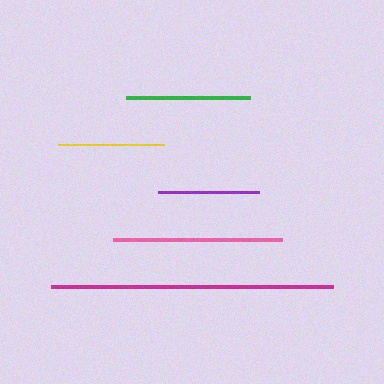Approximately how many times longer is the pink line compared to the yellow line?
The pink line is approximately 1.6 times the length of the yellow line.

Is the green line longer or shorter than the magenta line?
The magenta line is longer than the green line.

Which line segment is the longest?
The magenta line is the longest at approximately 282 pixels.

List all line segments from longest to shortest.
From longest to shortest: magenta, pink, green, yellow, purple.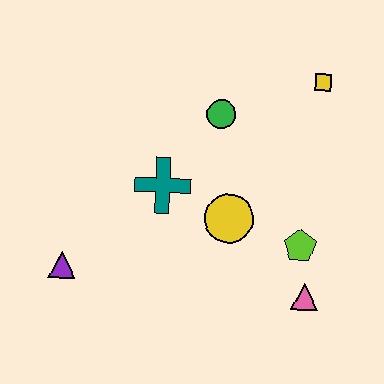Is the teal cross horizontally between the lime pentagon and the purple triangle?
Yes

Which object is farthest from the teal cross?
The yellow square is farthest from the teal cross.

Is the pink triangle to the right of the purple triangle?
Yes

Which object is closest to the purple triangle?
The teal cross is closest to the purple triangle.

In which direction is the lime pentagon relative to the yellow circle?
The lime pentagon is to the right of the yellow circle.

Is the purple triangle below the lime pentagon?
Yes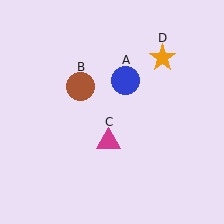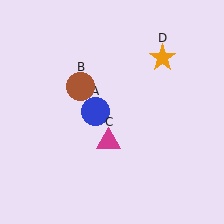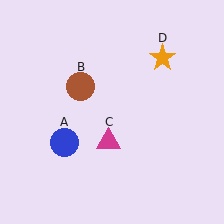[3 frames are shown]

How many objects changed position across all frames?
1 object changed position: blue circle (object A).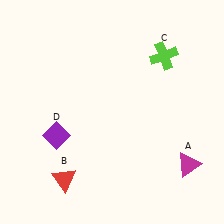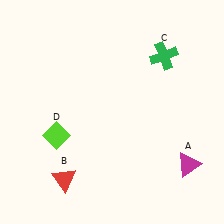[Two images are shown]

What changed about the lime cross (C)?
In Image 1, C is lime. In Image 2, it changed to green.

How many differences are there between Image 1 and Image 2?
There are 2 differences between the two images.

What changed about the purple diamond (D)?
In Image 1, D is purple. In Image 2, it changed to lime.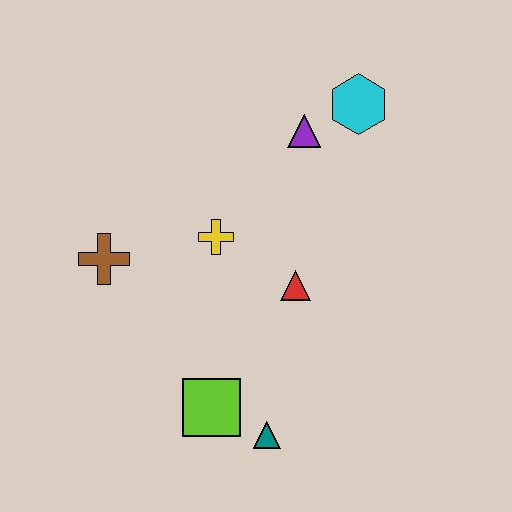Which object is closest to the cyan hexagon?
The purple triangle is closest to the cyan hexagon.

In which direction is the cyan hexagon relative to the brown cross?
The cyan hexagon is to the right of the brown cross.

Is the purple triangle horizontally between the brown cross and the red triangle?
No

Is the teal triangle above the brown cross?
No